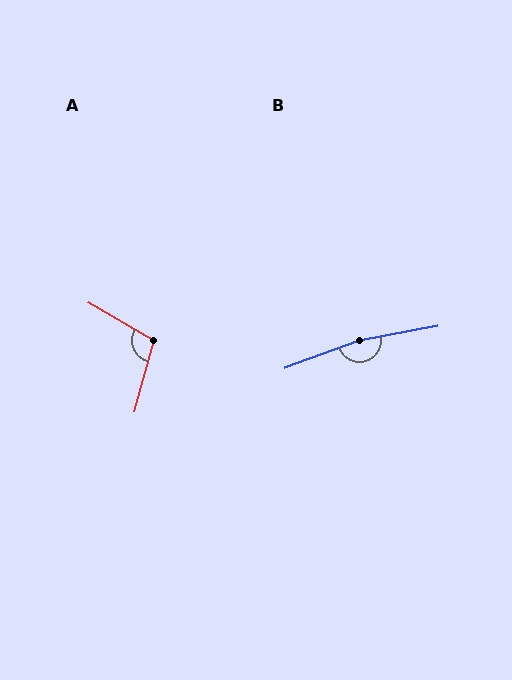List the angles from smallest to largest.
A (105°), B (170°).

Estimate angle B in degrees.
Approximately 170 degrees.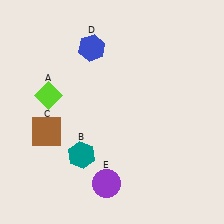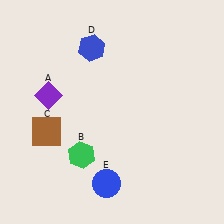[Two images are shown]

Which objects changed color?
A changed from lime to purple. B changed from teal to green. E changed from purple to blue.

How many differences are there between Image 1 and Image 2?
There are 3 differences between the two images.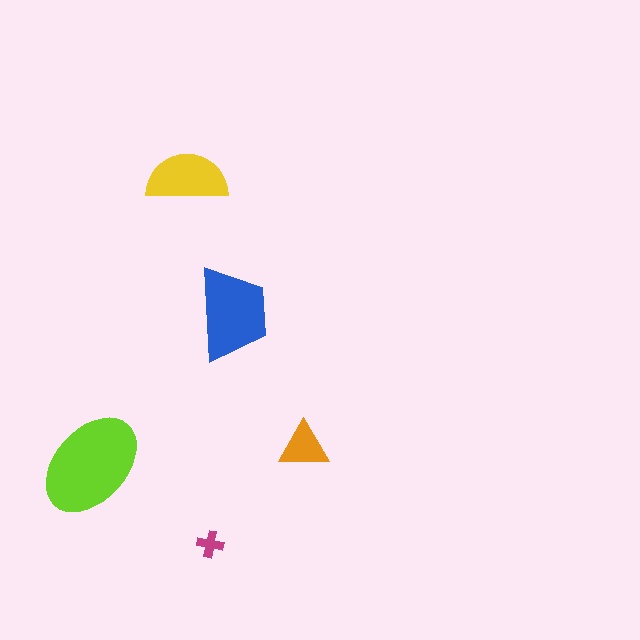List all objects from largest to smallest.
The lime ellipse, the blue trapezoid, the yellow semicircle, the orange triangle, the magenta cross.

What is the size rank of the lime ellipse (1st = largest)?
1st.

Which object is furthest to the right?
The orange triangle is rightmost.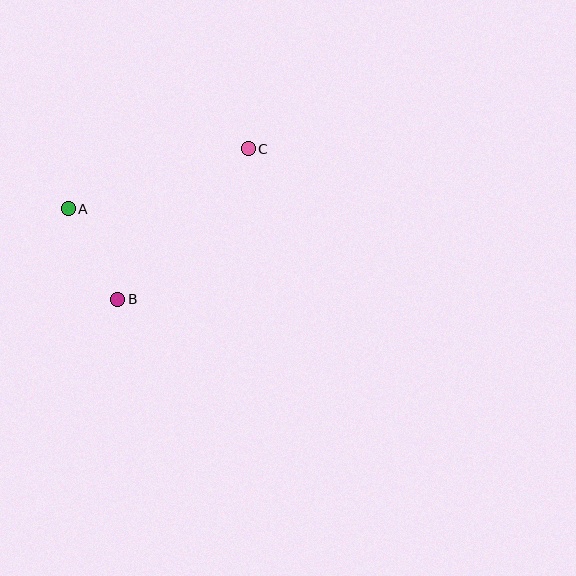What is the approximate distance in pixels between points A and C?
The distance between A and C is approximately 190 pixels.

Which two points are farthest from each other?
Points B and C are farthest from each other.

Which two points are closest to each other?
Points A and B are closest to each other.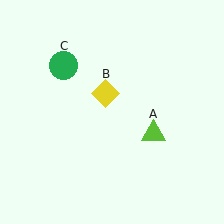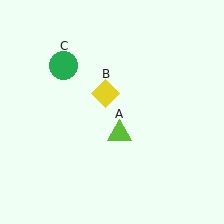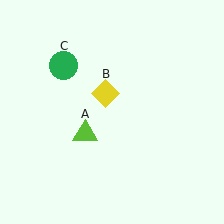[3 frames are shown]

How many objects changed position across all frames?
1 object changed position: lime triangle (object A).